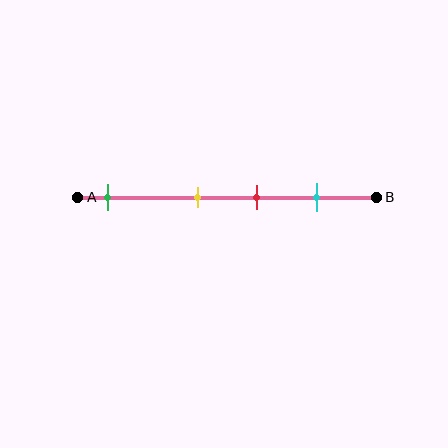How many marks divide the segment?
There are 4 marks dividing the segment.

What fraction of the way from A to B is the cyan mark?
The cyan mark is approximately 80% (0.8) of the way from A to B.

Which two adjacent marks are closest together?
The yellow and red marks are the closest adjacent pair.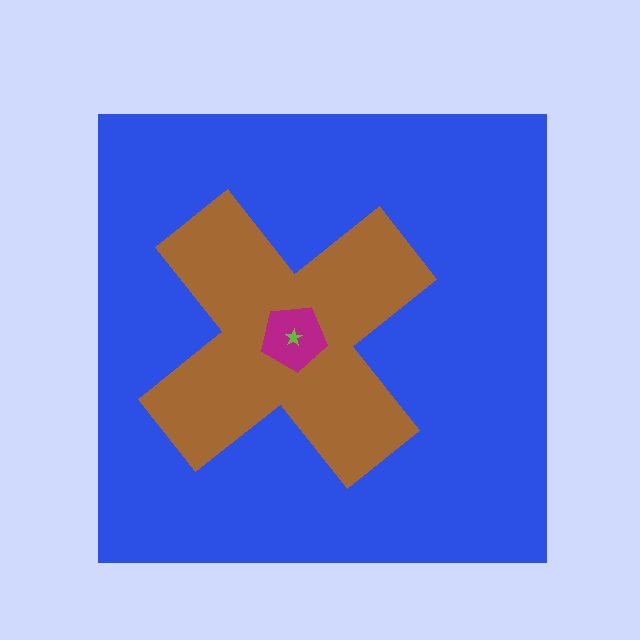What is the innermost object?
The lime star.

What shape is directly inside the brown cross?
The magenta pentagon.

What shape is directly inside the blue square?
The brown cross.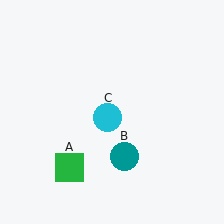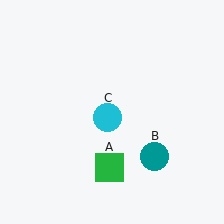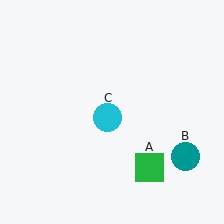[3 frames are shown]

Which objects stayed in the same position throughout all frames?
Cyan circle (object C) remained stationary.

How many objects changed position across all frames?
2 objects changed position: green square (object A), teal circle (object B).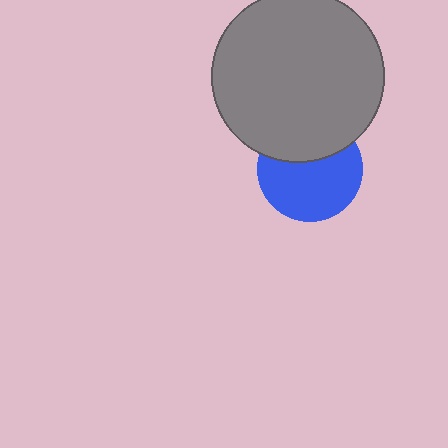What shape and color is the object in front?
The object in front is a gray circle.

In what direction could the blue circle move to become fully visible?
The blue circle could move down. That would shift it out from behind the gray circle entirely.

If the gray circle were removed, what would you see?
You would see the complete blue circle.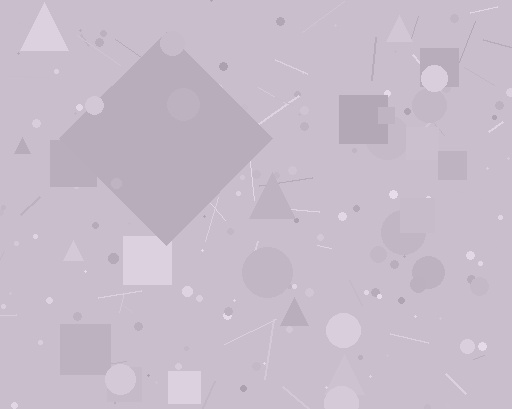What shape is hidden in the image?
A diamond is hidden in the image.